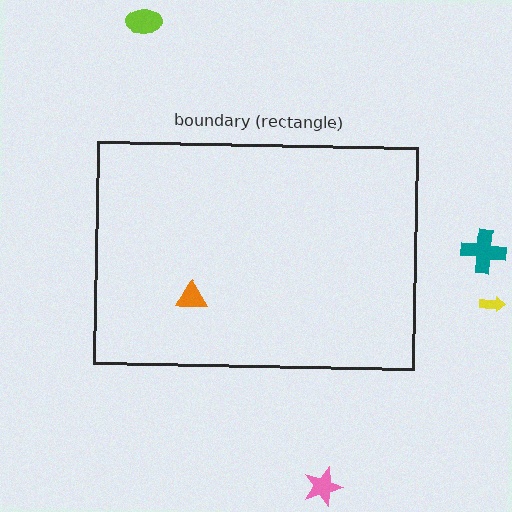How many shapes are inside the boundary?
1 inside, 4 outside.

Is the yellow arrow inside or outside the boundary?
Outside.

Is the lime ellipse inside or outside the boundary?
Outside.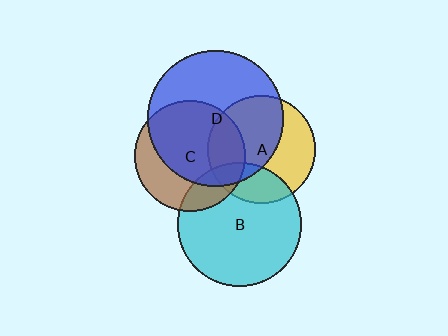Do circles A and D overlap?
Yes.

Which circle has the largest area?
Circle D (blue).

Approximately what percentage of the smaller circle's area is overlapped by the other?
Approximately 55%.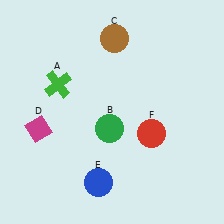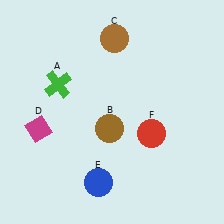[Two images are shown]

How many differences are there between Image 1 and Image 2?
There is 1 difference between the two images.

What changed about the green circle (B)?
In Image 1, B is green. In Image 2, it changed to brown.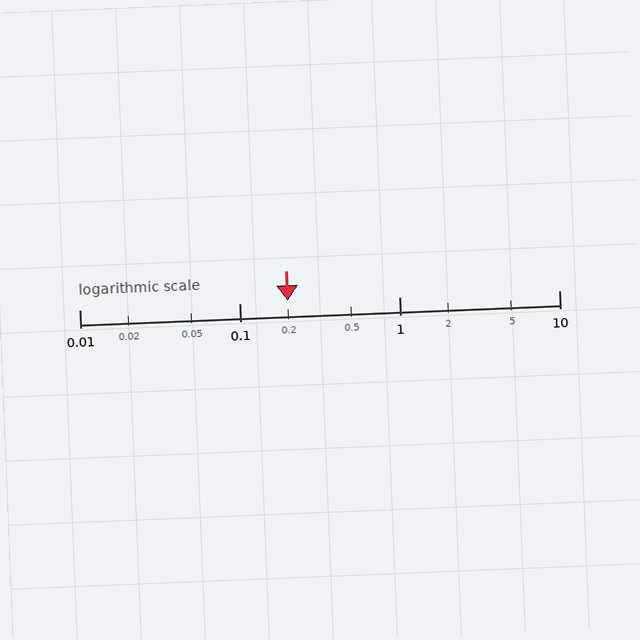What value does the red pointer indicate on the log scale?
The pointer indicates approximately 0.2.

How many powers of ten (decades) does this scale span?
The scale spans 3 decades, from 0.01 to 10.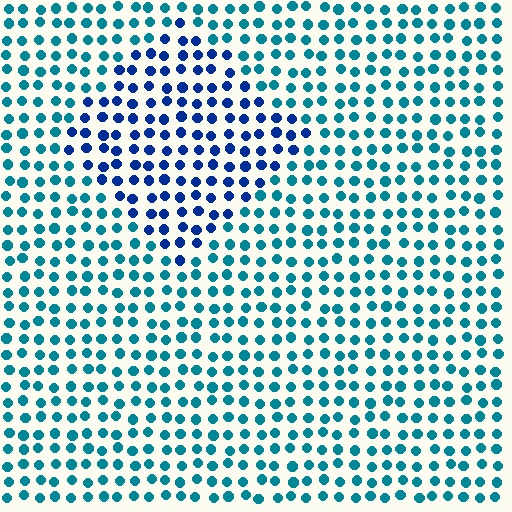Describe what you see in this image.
The image is filled with small teal elements in a uniform arrangement. A diamond-shaped region is visible where the elements are tinted to a slightly different hue, forming a subtle color boundary.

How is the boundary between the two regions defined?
The boundary is defined purely by a slight shift in hue (about 36 degrees). Spacing, size, and orientation are identical on both sides.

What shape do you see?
I see a diamond.